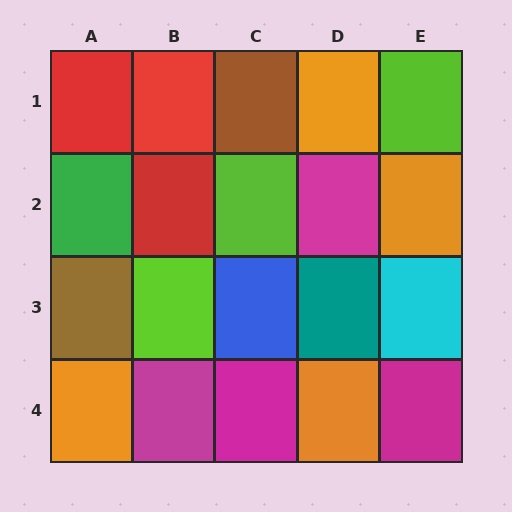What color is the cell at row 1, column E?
Lime.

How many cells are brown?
2 cells are brown.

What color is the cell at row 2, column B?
Red.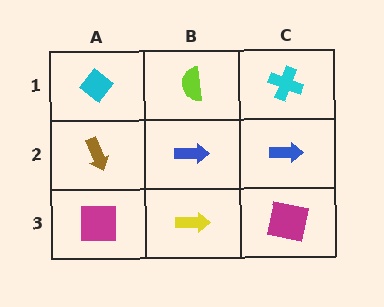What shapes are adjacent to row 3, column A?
A brown arrow (row 2, column A), a yellow arrow (row 3, column B).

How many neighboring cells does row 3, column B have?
3.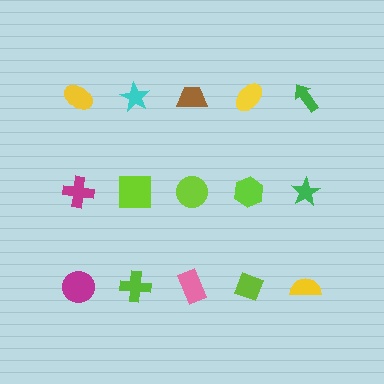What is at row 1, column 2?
A cyan star.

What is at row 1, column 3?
A brown trapezoid.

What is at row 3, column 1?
A magenta circle.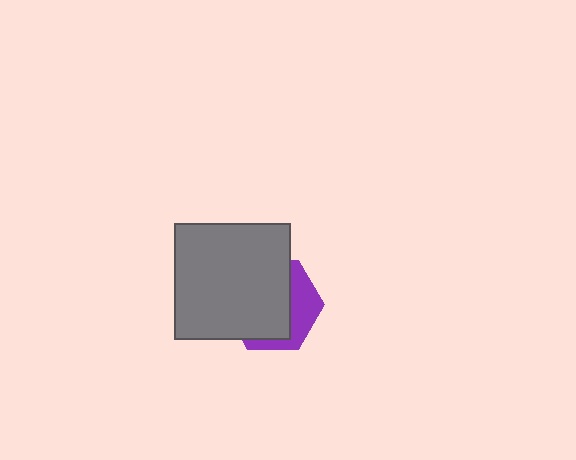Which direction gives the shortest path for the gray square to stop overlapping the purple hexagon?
Moving toward the upper-left gives the shortest separation.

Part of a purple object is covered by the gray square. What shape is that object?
It is a hexagon.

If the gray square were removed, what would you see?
You would see the complete purple hexagon.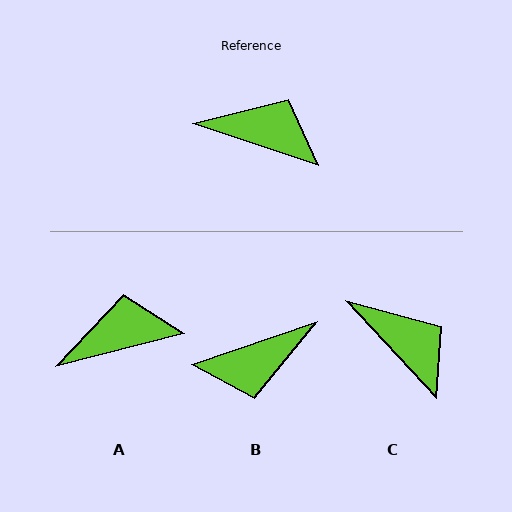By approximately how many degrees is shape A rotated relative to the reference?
Approximately 33 degrees counter-clockwise.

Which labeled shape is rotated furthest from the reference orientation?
B, about 143 degrees away.